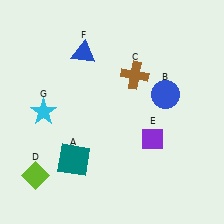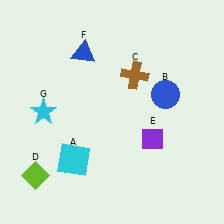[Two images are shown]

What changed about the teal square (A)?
In Image 1, A is teal. In Image 2, it changed to cyan.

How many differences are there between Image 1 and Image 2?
There is 1 difference between the two images.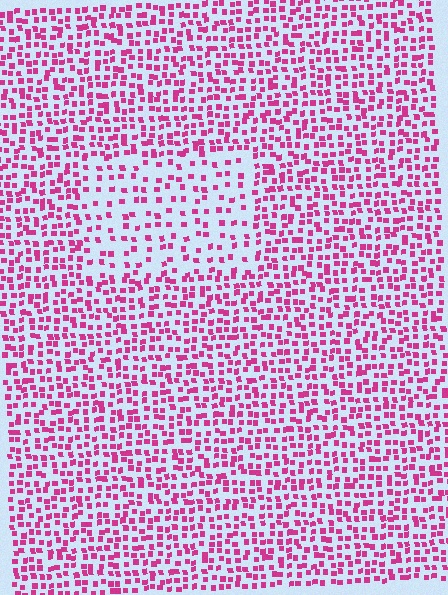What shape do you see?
I see a rectangle.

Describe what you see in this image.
The image contains small magenta elements arranged at two different densities. A rectangle-shaped region is visible where the elements are less densely packed than the surrounding area.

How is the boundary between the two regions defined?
The boundary is defined by a change in element density (approximately 2.0x ratio). All elements are the same color, size, and shape.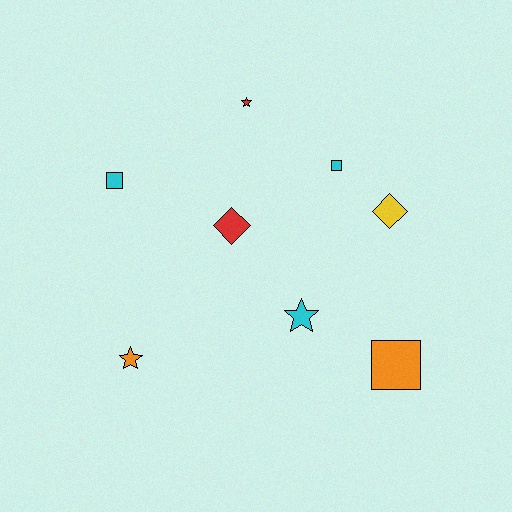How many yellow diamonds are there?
There is 1 yellow diamond.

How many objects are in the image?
There are 8 objects.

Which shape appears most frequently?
Star, with 3 objects.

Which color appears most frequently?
Cyan, with 3 objects.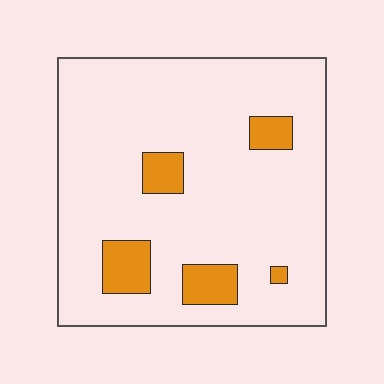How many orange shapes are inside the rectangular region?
5.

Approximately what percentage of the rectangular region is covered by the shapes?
Approximately 10%.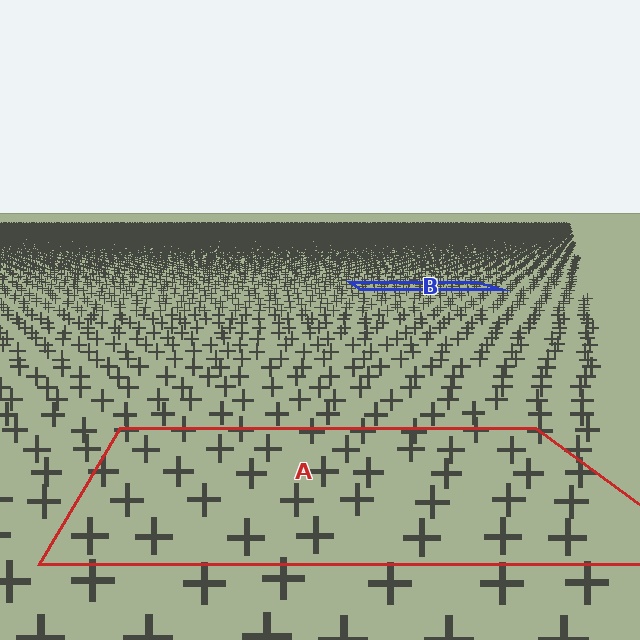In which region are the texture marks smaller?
The texture marks are smaller in region B, because it is farther away.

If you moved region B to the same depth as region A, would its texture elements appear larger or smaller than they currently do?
They would appear larger. At a closer depth, the same texture elements are projected at a bigger on-screen size.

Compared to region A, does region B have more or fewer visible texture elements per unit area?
Region B has more texture elements per unit area — they are packed more densely because it is farther away.